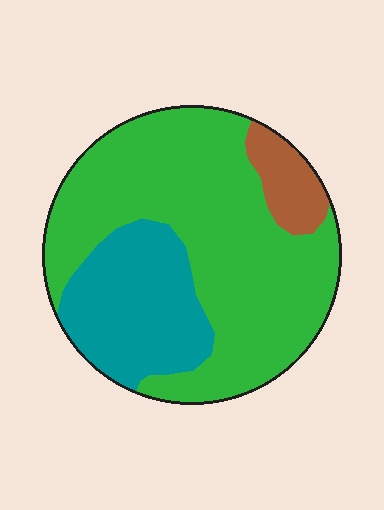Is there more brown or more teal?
Teal.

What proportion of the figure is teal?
Teal covers roughly 25% of the figure.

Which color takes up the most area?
Green, at roughly 65%.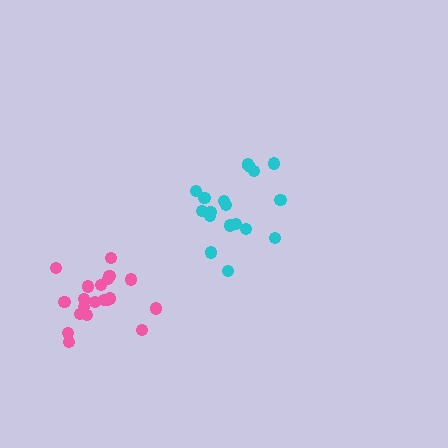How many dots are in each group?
Group 1: 20 dots, Group 2: 18 dots (38 total).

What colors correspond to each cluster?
The clusters are colored: pink, cyan.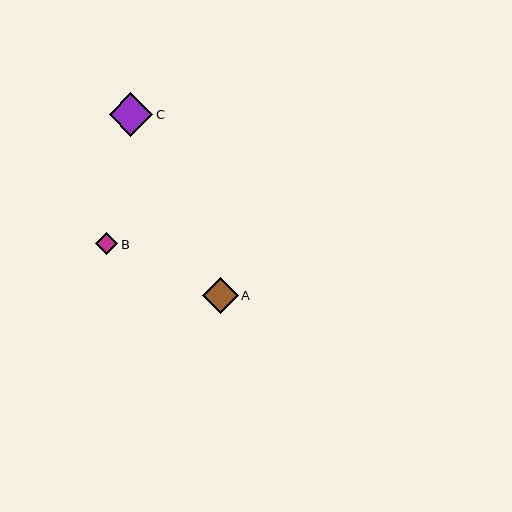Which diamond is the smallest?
Diamond B is the smallest with a size of approximately 23 pixels.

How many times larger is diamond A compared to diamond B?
Diamond A is approximately 1.6 times the size of diamond B.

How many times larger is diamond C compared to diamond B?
Diamond C is approximately 1.9 times the size of diamond B.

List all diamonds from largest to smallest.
From largest to smallest: C, A, B.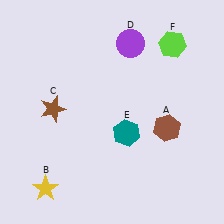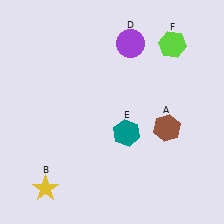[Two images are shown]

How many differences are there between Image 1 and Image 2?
There is 1 difference between the two images.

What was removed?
The brown star (C) was removed in Image 2.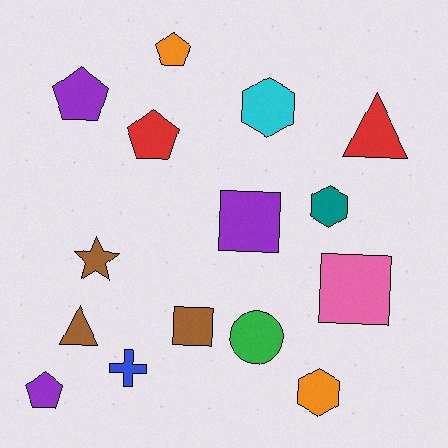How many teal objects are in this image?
There is 1 teal object.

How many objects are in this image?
There are 15 objects.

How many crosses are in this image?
There is 1 cross.